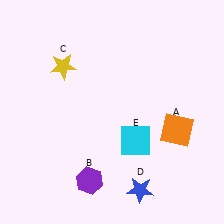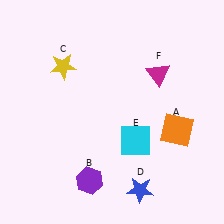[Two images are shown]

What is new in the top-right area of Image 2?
A magenta triangle (F) was added in the top-right area of Image 2.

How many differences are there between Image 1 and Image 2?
There is 1 difference between the two images.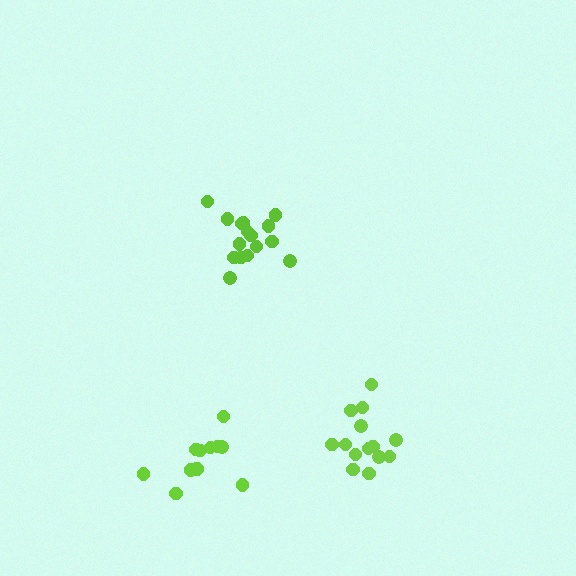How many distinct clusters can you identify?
There are 3 distinct clusters.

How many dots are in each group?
Group 1: 15 dots, Group 2: 16 dots, Group 3: 12 dots (43 total).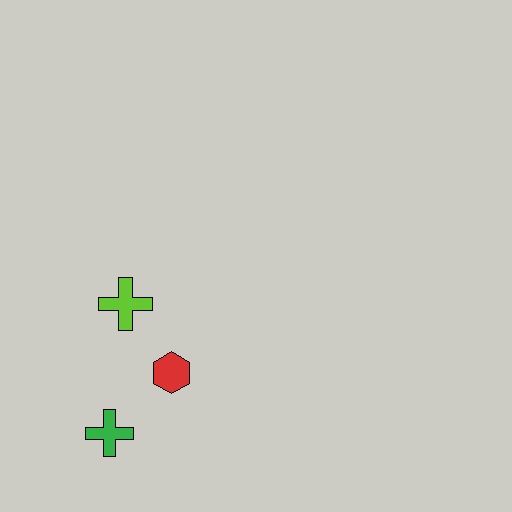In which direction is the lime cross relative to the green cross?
The lime cross is above the green cross.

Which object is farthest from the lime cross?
The green cross is farthest from the lime cross.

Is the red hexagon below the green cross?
No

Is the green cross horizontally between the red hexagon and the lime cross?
No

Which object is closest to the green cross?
The red hexagon is closest to the green cross.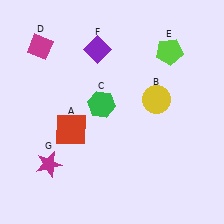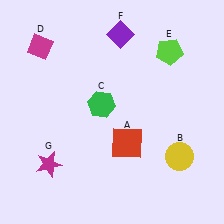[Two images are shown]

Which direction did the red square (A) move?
The red square (A) moved right.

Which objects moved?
The objects that moved are: the red square (A), the yellow circle (B), the purple diamond (F).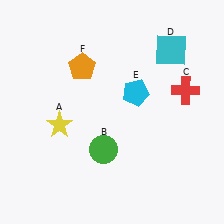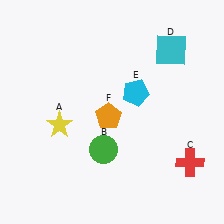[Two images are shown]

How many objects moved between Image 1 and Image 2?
2 objects moved between the two images.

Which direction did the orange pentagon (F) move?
The orange pentagon (F) moved down.